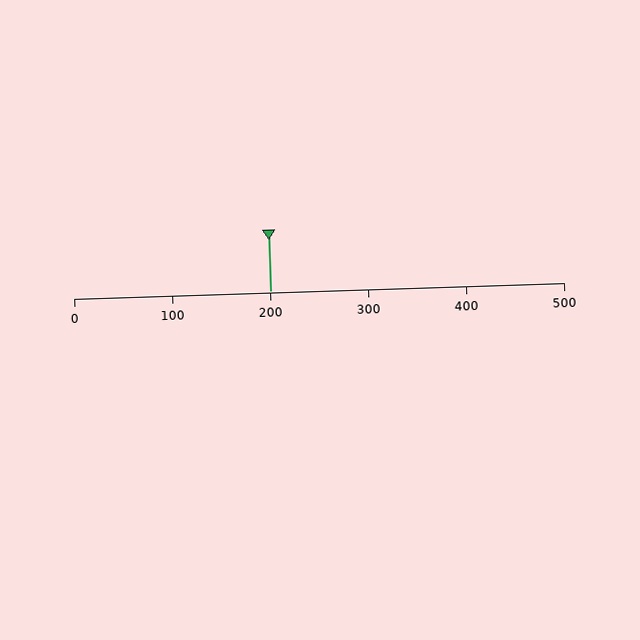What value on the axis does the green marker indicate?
The marker indicates approximately 200.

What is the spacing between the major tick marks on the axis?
The major ticks are spaced 100 apart.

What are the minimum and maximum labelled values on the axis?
The axis runs from 0 to 500.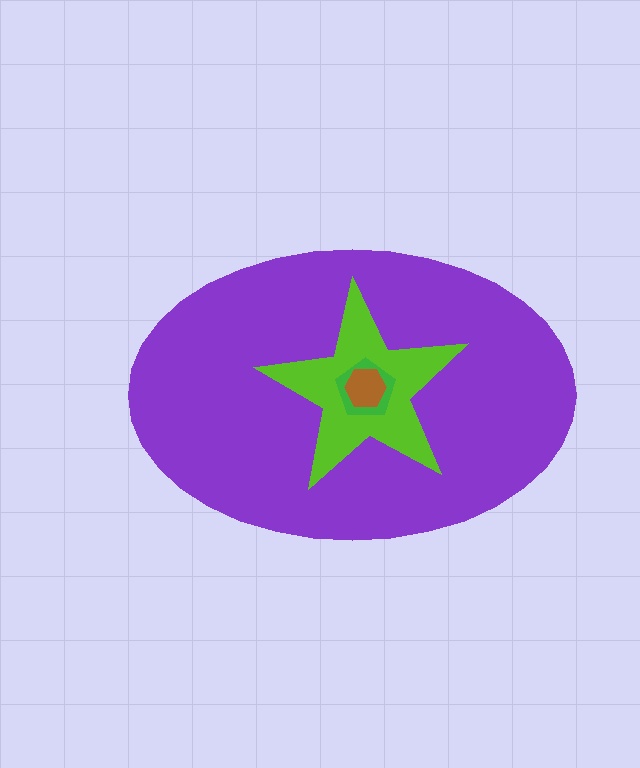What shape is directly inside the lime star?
The green pentagon.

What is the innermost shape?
The brown hexagon.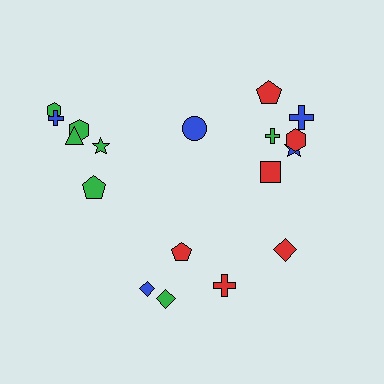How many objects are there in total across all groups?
There are 18 objects.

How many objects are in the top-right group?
There are 8 objects.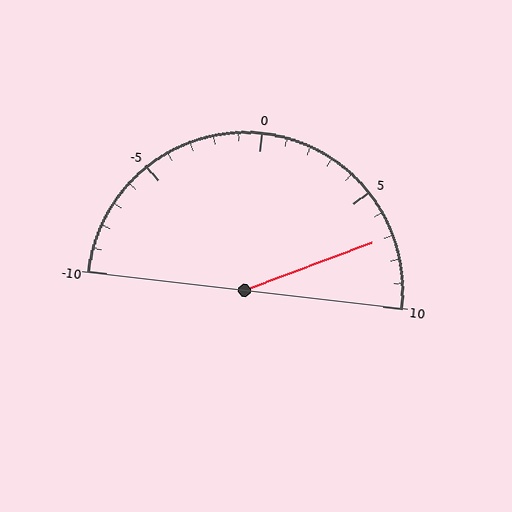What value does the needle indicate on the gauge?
The needle indicates approximately 7.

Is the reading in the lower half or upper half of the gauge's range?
The reading is in the upper half of the range (-10 to 10).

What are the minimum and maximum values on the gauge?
The gauge ranges from -10 to 10.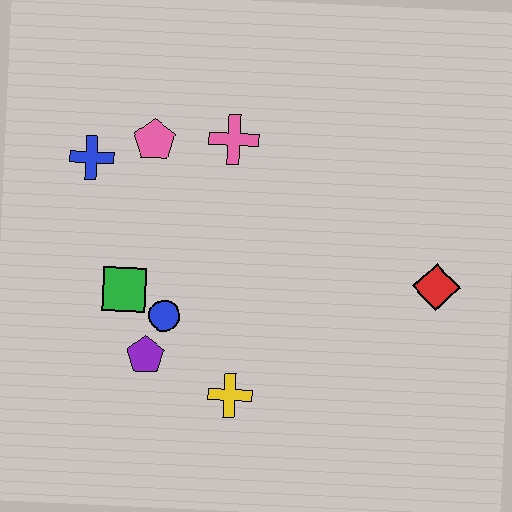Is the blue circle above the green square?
No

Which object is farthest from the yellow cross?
The blue cross is farthest from the yellow cross.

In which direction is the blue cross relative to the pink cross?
The blue cross is to the left of the pink cross.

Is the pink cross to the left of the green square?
No